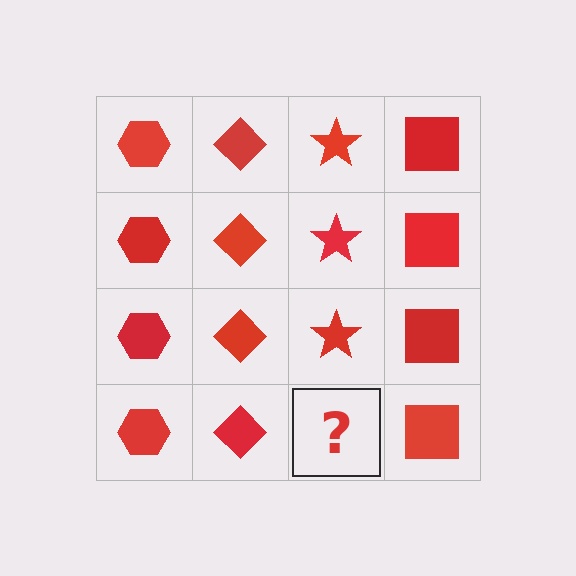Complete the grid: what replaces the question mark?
The question mark should be replaced with a red star.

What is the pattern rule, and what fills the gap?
The rule is that each column has a consistent shape. The gap should be filled with a red star.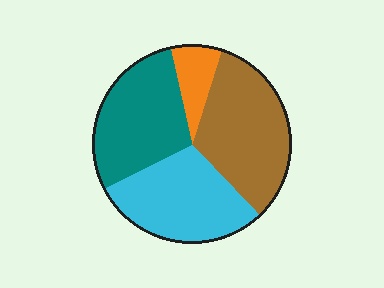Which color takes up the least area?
Orange, at roughly 10%.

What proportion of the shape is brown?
Brown covers around 35% of the shape.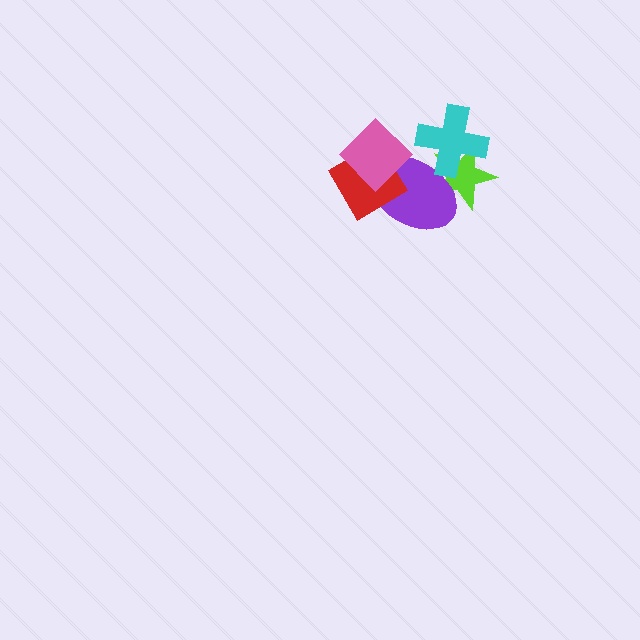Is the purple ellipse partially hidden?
Yes, it is partially covered by another shape.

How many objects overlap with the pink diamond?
2 objects overlap with the pink diamond.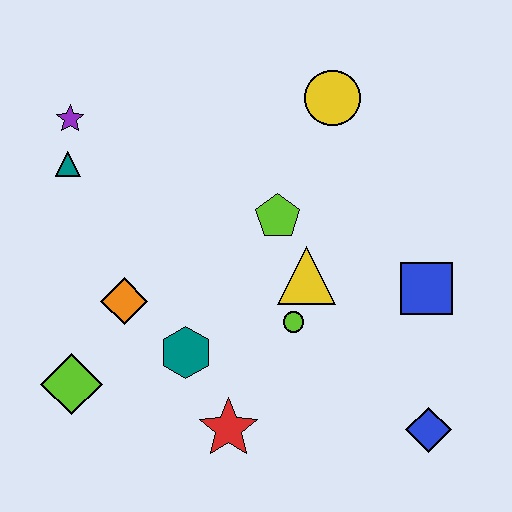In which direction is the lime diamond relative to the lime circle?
The lime diamond is to the left of the lime circle.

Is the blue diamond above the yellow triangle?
No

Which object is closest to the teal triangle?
The purple star is closest to the teal triangle.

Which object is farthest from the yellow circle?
The lime diamond is farthest from the yellow circle.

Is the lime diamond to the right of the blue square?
No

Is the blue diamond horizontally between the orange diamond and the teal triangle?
No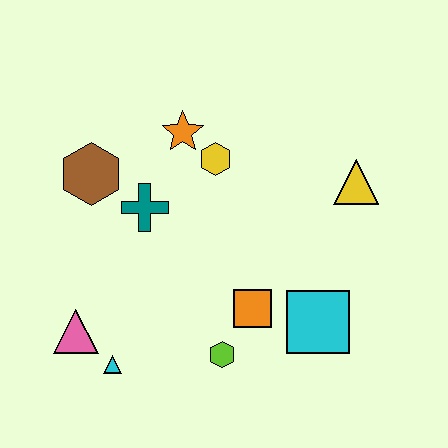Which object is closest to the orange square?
The lime hexagon is closest to the orange square.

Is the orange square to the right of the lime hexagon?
Yes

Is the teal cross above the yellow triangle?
No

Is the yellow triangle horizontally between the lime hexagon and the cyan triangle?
No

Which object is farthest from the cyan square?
The brown hexagon is farthest from the cyan square.